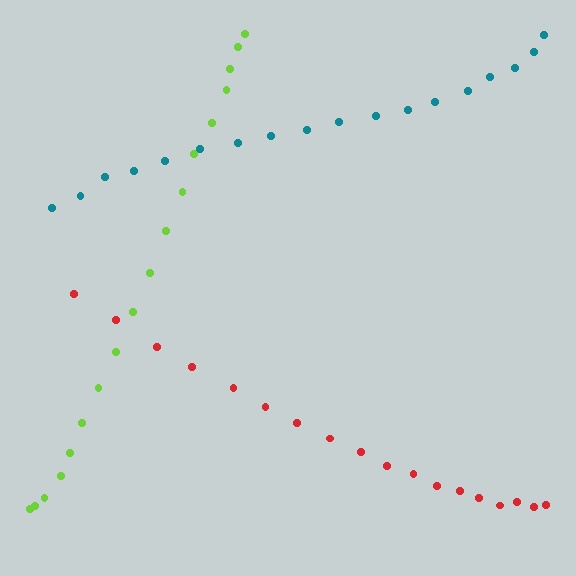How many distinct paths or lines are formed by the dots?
There are 3 distinct paths.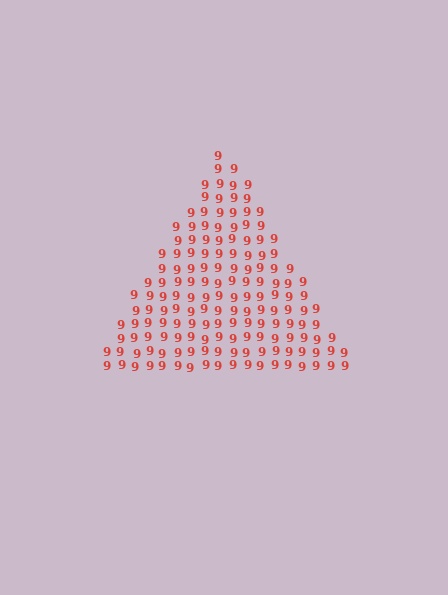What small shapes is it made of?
It is made of small digit 9's.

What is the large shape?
The large shape is a triangle.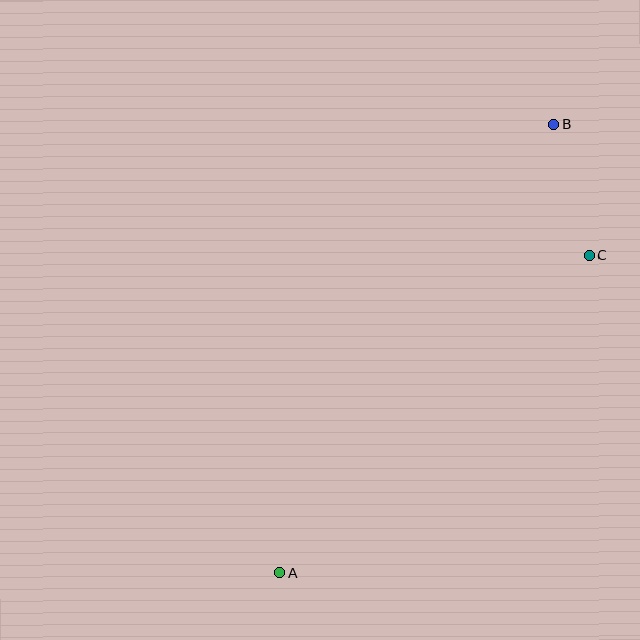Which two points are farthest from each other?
Points A and B are farthest from each other.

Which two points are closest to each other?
Points B and C are closest to each other.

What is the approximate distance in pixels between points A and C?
The distance between A and C is approximately 443 pixels.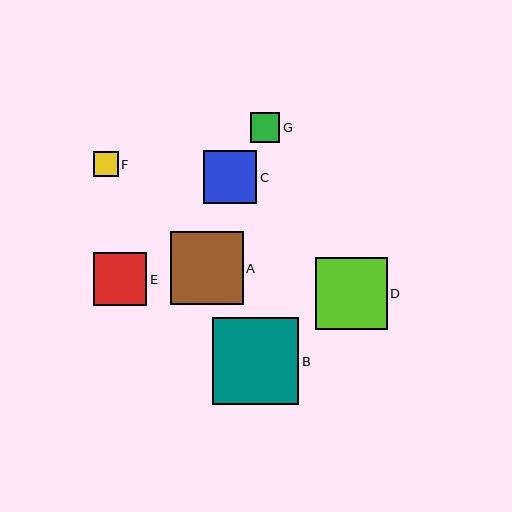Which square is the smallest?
Square F is the smallest with a size of approximately 25 pixels.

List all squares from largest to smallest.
From largest to smallest: B, A, D, C, E, G, F.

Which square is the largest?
Square B is the largest with a size of approximately 87 pixels.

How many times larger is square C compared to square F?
Square C is approximately 2.1 times the size of square F.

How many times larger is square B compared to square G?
Square B is approximately 3.0 times the size of square G.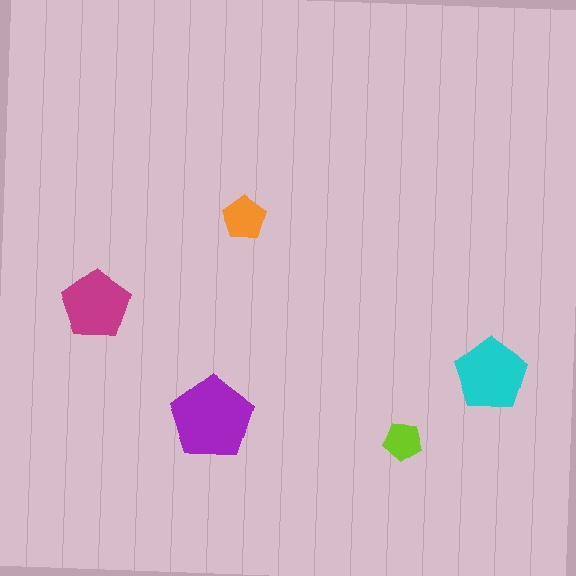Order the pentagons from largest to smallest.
the purple one, the cyan one, the magenta one, the orange one, the lime one.